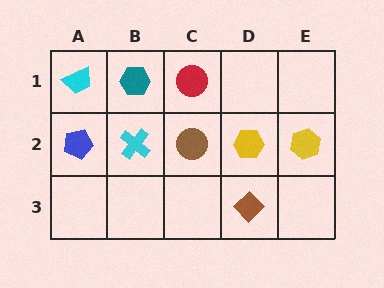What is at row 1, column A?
A cyan trapezoid.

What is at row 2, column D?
A yellow hexagon.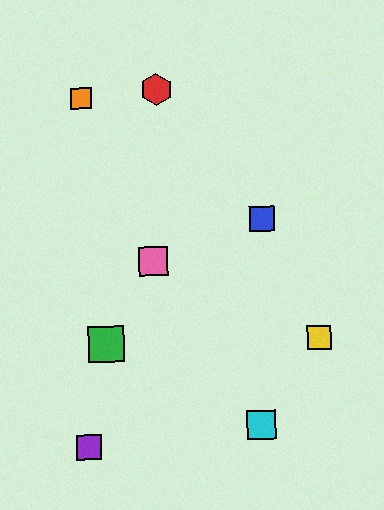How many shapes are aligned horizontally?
2 shapes (the green square, the yellow square) are aligned horizontally.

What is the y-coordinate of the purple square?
The purple square is at y≈448.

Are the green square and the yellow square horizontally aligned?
Yes, both are at y≈344.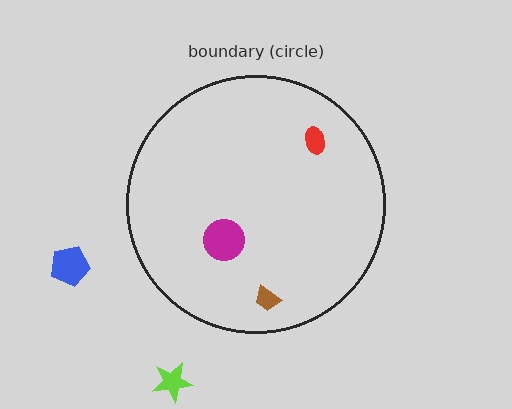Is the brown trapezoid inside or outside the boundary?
Inside.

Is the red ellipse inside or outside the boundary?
Inside.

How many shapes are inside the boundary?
3 inside, 2 outside.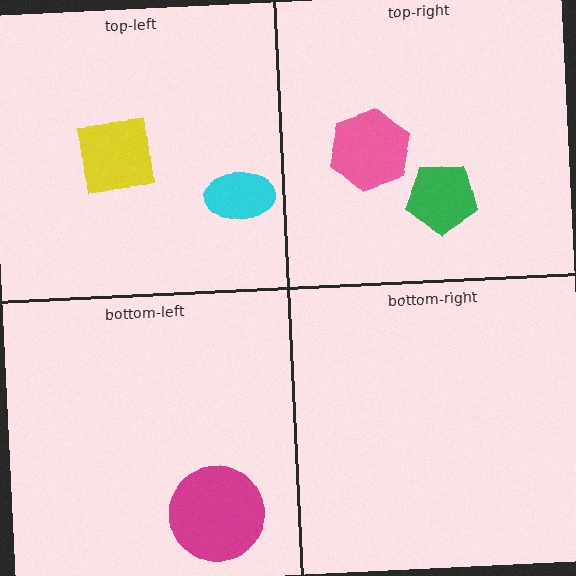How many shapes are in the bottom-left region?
1.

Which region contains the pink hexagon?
The top-right region.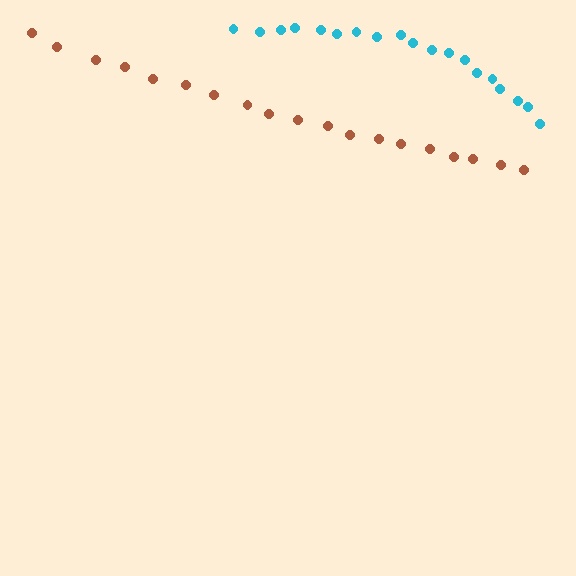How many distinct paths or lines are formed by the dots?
There are 2 distinct paths.